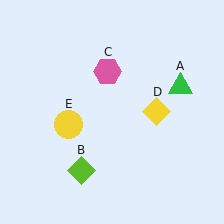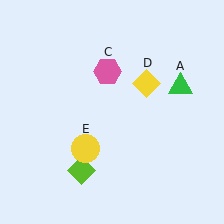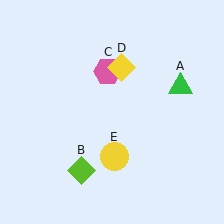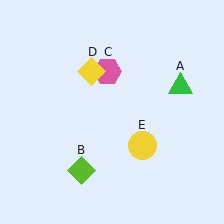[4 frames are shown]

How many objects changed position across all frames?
2 objects changed position: yellow diamond (object D), yellow circle (object E).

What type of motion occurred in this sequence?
The yellow diamond (object D), yellow circle (object E) rotated counterclockwise around the center of the scene.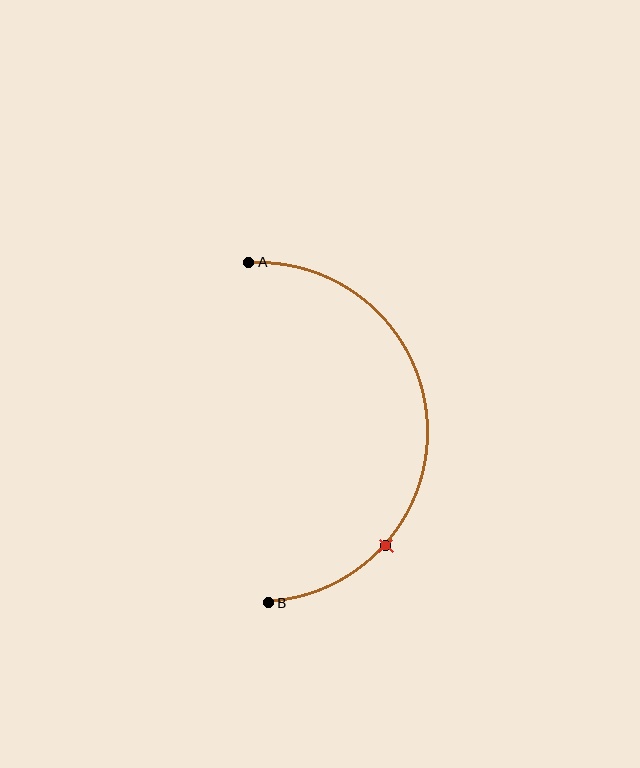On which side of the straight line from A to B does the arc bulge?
The arc bulges to the right of the straight line connecting A and B.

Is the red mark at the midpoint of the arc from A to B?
No. The red mark lies on the arc but is closer to endpoint B. The arc midpoint would be at the point on the curve equidistant along the arc from both A and B.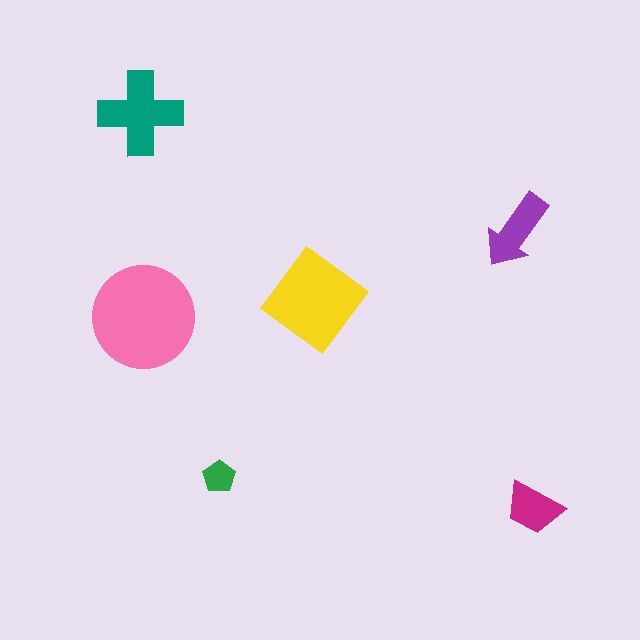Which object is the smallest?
The green pentagon.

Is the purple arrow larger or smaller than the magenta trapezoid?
Larger.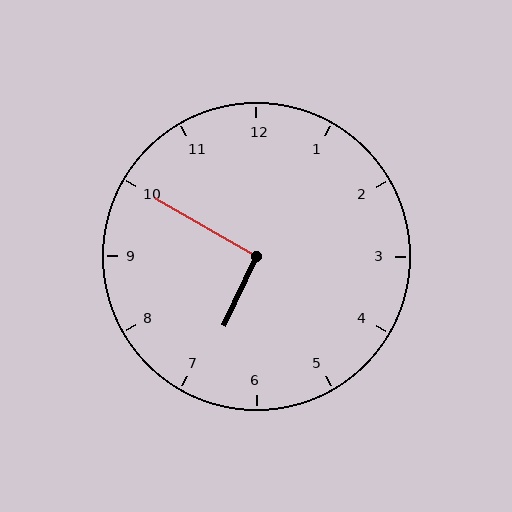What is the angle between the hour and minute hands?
Approximately 95 degrees.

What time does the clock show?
6:50.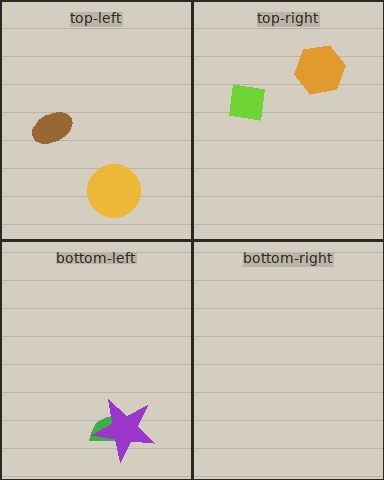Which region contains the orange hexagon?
The top-right region.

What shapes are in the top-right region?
The orange hexagon, the lime square.